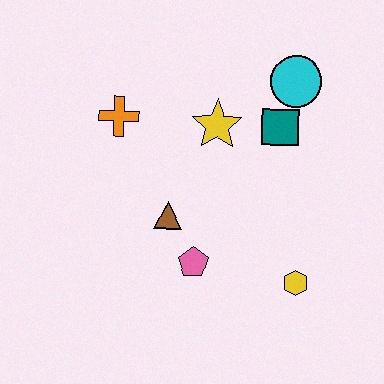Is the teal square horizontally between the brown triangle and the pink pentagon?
No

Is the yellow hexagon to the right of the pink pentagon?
Yes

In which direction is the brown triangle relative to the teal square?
The brown triangle is to the left of the teal square.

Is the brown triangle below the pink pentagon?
No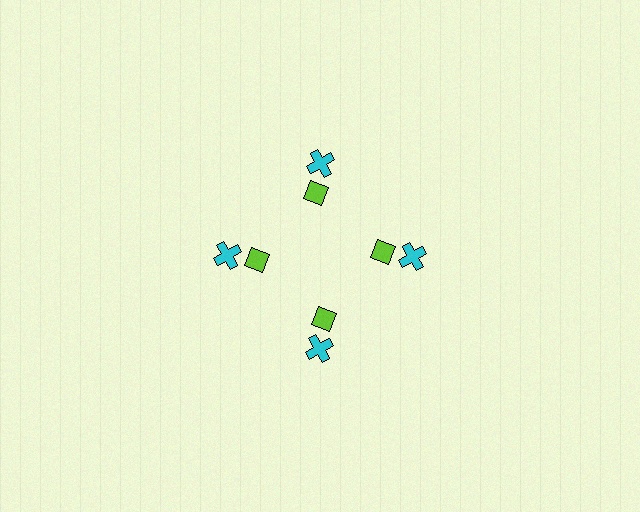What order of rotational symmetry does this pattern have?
This pattern has 4-fold rotational symmetry.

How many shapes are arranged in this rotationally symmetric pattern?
There are 8 shapes, arranged in 4 groups of 2.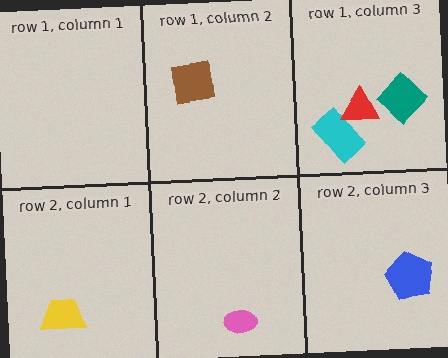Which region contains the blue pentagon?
The row 2, column 3 region.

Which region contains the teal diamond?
The row 1, column 3 region.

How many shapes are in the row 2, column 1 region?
1.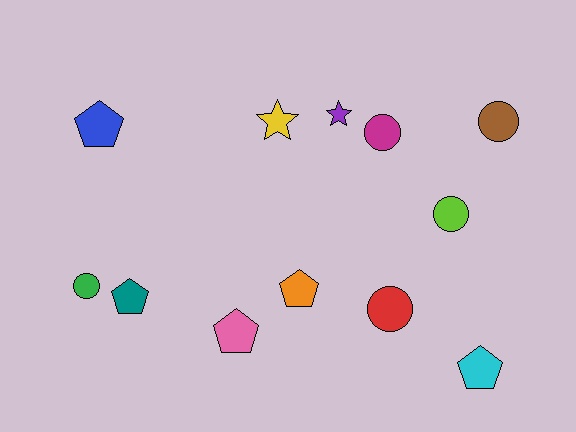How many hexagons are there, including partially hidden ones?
There are no hexagons.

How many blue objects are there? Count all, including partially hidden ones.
There is 1 blue object.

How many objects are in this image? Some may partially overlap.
There are 12 objects.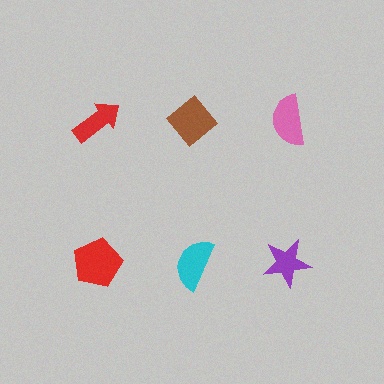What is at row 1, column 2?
A brown diamond.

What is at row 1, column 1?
A red arrow.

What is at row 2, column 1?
A red pentagon.